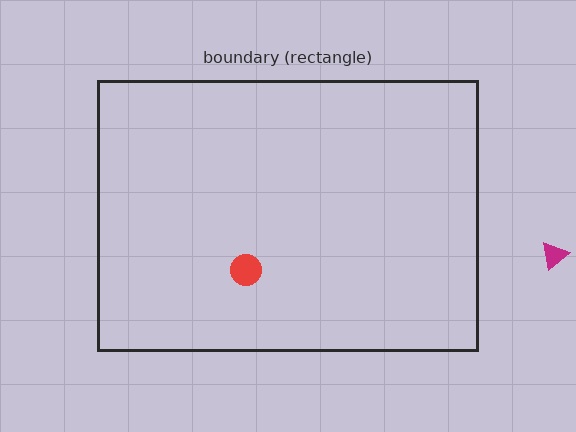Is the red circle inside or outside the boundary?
Inside.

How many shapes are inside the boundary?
1 inside, 1 outside.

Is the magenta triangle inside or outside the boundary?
Outside.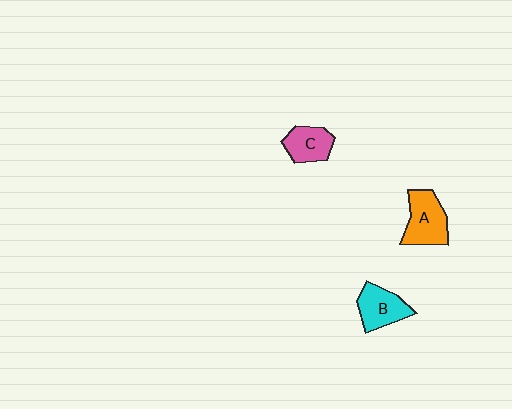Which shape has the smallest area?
Shape C (pink).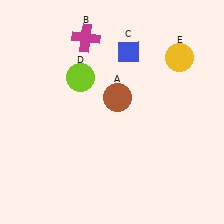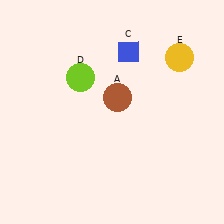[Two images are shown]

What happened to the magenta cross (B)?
The magenta cross (B) was removed in Image 2. It was in the top-left area of Image 1.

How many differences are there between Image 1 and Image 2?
There is 1 difference between the two images.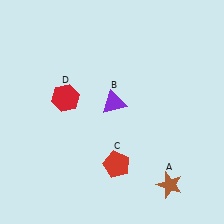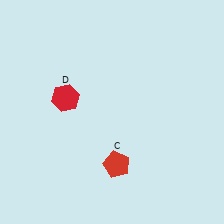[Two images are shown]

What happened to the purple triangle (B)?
The purple triangle (B) was removed in Image 2. It was in the top-right area of Image 1.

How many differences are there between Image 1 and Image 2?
There are 2 differences between the two images.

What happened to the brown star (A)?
The brown star (A) was removed in Image 2. It was in the bottom-right area of Image 1.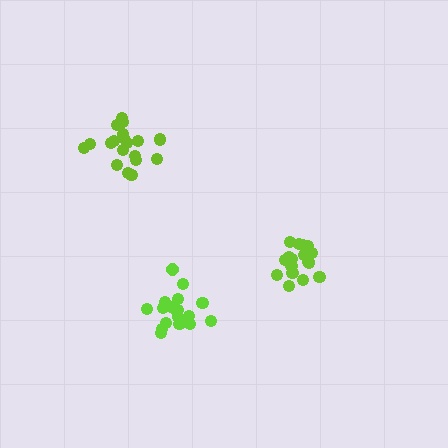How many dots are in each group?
Group 1: 18 dots, Group 2: 19 dots, Group 3: 18 dots (55 total).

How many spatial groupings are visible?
There are 3 spatial groupings.